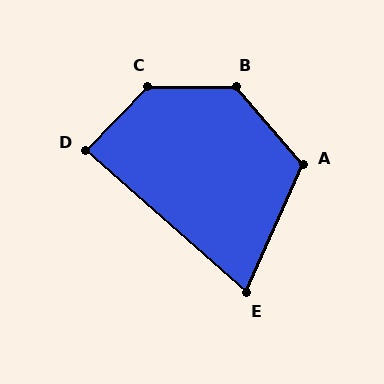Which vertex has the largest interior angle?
C, at approximately 134 degrees.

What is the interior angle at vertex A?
Approximately 116 degrees (obtuse).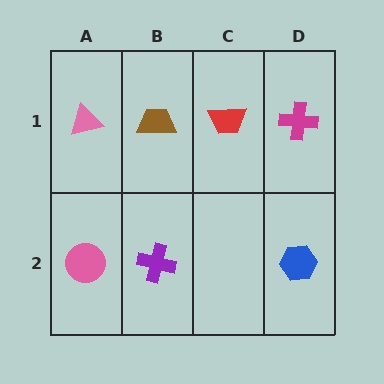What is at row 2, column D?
A blue hexagon.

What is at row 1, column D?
A magenta cross.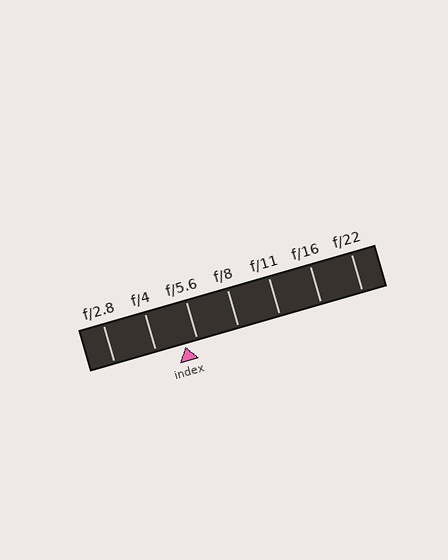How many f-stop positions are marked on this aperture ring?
There are 7 f-stop positions marked.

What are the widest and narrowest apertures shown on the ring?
The widest aperture shown is f/2.8 and the narrowest is f/22.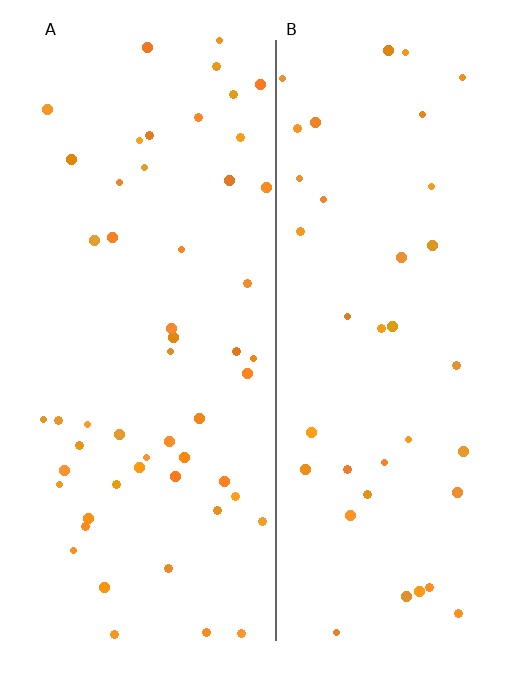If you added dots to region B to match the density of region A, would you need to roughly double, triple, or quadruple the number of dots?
Approximately double.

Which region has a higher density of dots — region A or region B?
A (the left).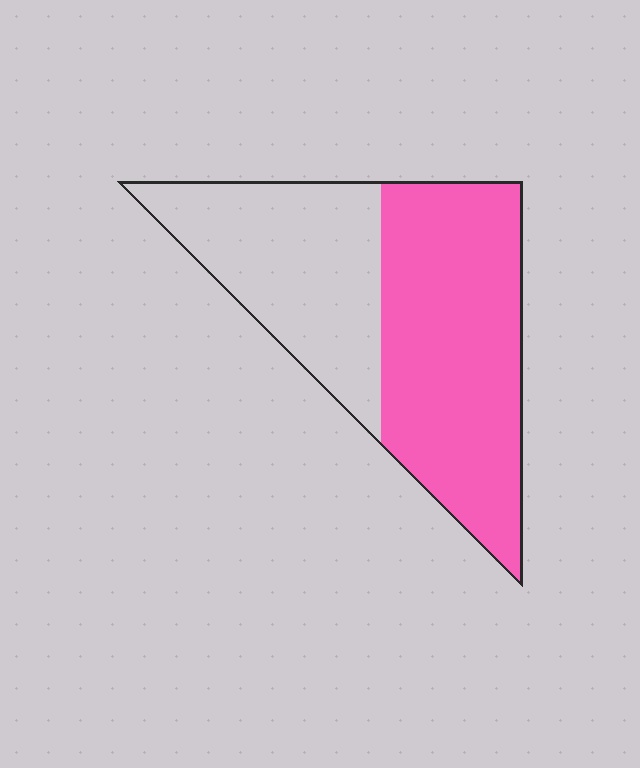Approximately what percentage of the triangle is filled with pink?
Approximately 60%.